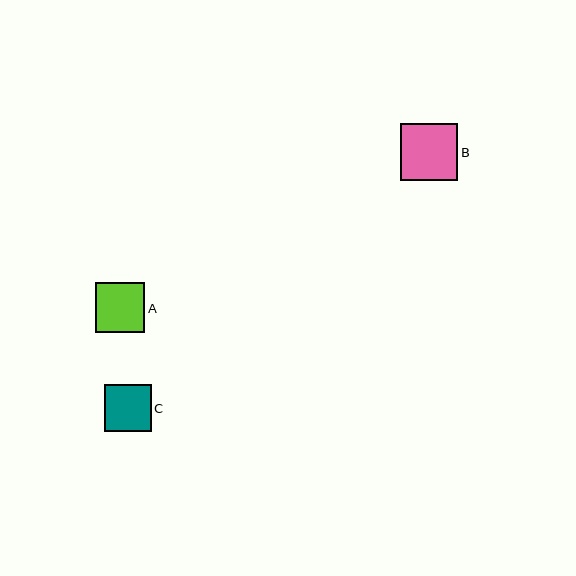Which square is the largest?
Square B is the largest with a size of approximately 57 pixels.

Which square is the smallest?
Square C is the smallest with a size of approximately 47 pixels.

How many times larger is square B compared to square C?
Square B is approximately 1.2 times the size of square C.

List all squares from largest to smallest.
From largest to smallest: B, A, C.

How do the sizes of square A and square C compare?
Square A and square C are approximately the same size.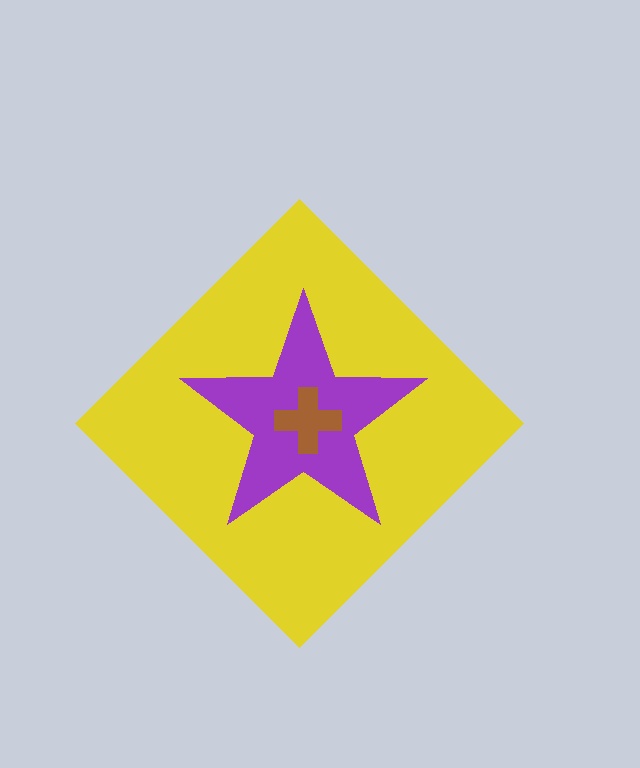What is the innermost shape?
The brown cross.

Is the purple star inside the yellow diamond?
Yes.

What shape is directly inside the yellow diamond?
The purple star.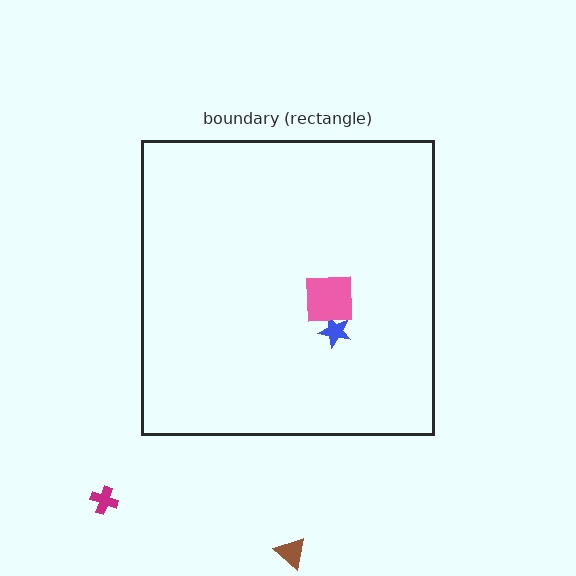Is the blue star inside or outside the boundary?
Inside.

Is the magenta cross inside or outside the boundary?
Outside.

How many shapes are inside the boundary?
2 inside, 2 outside.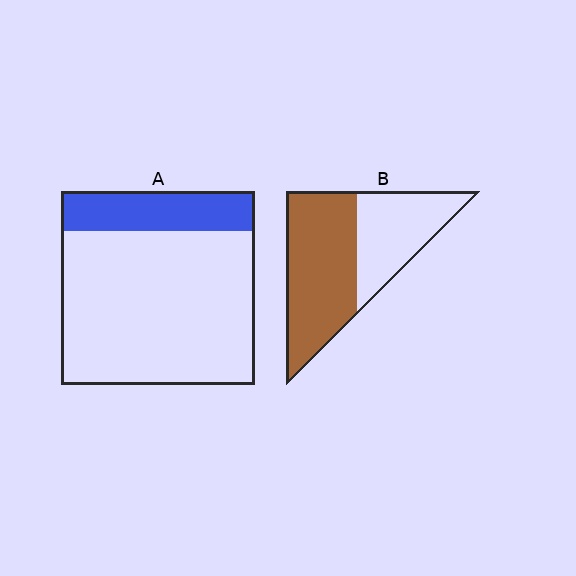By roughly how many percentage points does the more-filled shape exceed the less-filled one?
By roughly 40 percentage points (B over A).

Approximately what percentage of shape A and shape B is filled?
A is approximately 20% and B is approximately 60%.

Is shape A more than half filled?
No.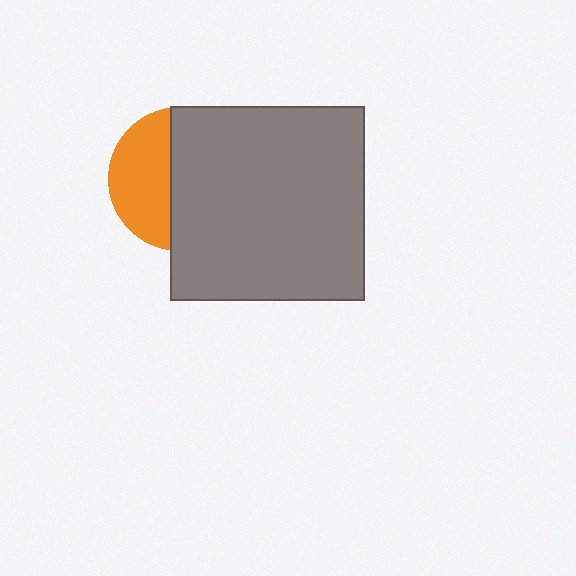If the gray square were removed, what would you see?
You would see the complete orange circle.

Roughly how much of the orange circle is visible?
A small part of it is visible (roughly 41%).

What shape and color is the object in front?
The object in front is a gray square.